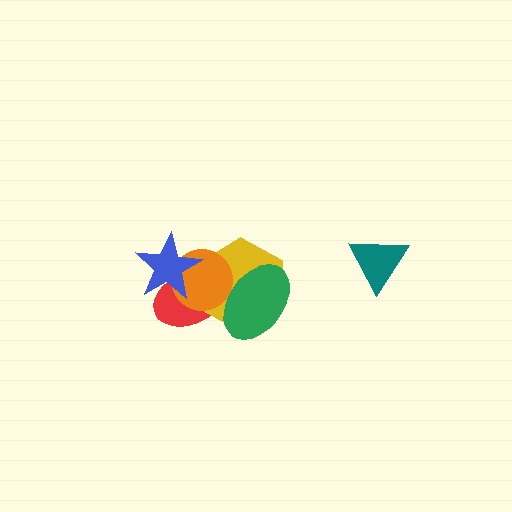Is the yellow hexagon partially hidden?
Yes, it is partially covered by another shape.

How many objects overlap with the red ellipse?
4 objects overlap with the red ellipse.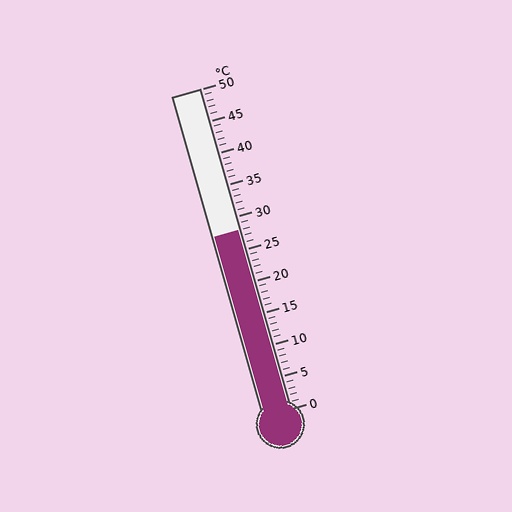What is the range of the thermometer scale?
The thermometer scale ranges from 0°C to 50°C.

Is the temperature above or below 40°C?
The temperature is below 40°C.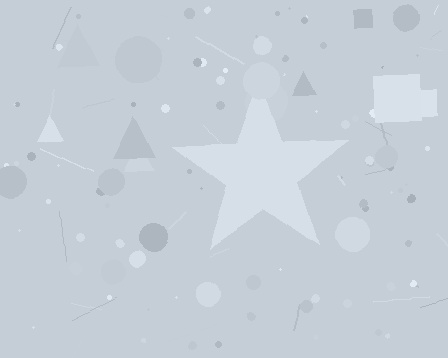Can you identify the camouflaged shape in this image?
The camouflaged shape is a star.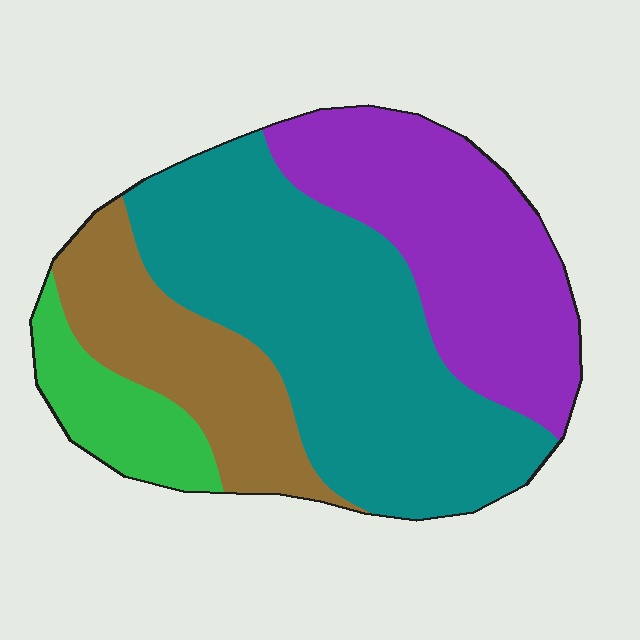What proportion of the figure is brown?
Brown takes up about one fifth (1/5) of the figure.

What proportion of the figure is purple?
Purple covers around 30% of the figure.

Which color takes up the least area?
Green, at roughly 10%.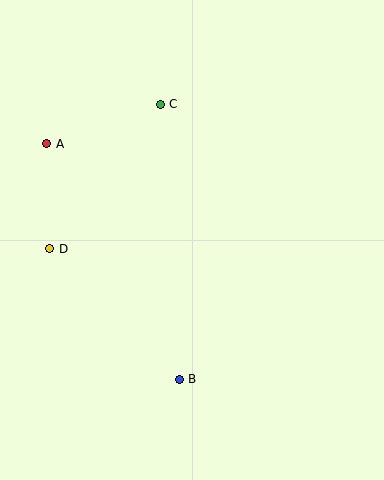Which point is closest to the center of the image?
Point C at (160, 104) is closest to the center.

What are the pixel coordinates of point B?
Point B is at (179, 379).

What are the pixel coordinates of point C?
Point C is at (160, 104).